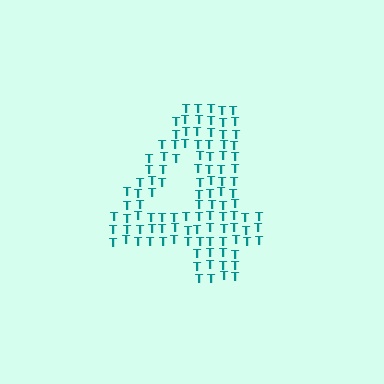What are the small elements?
The small elements are letter T's.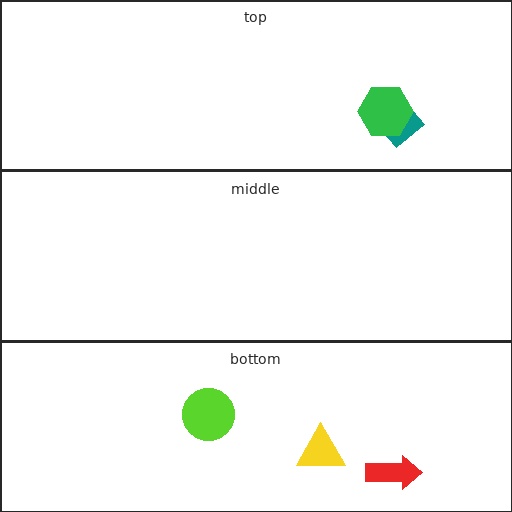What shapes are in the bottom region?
The lime circle, the yellow triangle, the red arrow.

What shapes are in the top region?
The teal diamond, the green hexagon.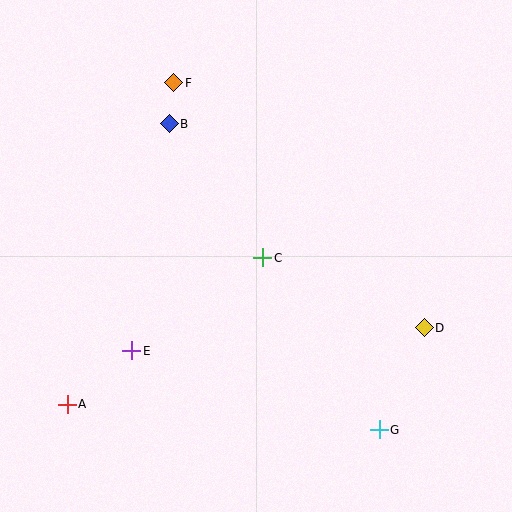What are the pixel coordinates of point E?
Point E is at (132, 351).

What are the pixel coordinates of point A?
Point A is at (67, 404).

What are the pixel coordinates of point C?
Point C is at (263, 258).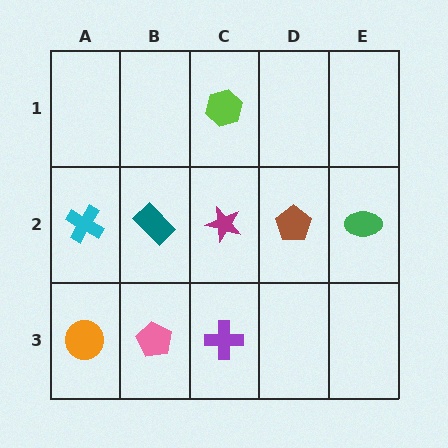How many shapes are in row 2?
5 shapes.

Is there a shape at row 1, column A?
No, that cell is empty.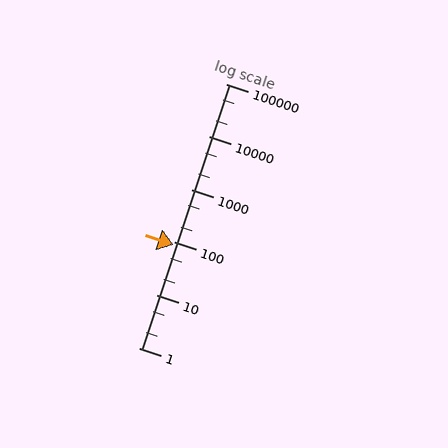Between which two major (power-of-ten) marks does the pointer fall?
The pointer is between 10 and 100.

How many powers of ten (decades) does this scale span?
The scale spans 5 decades, from 1 to 100000.